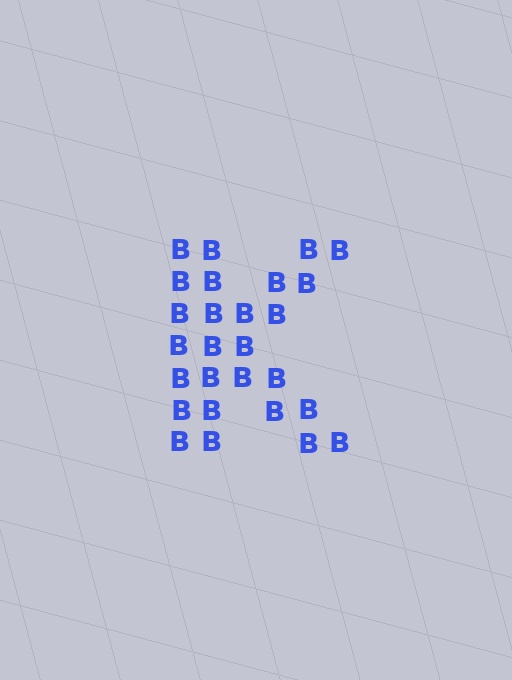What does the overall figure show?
The overall figure shows the letter K.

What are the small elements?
The small elements are letter B's.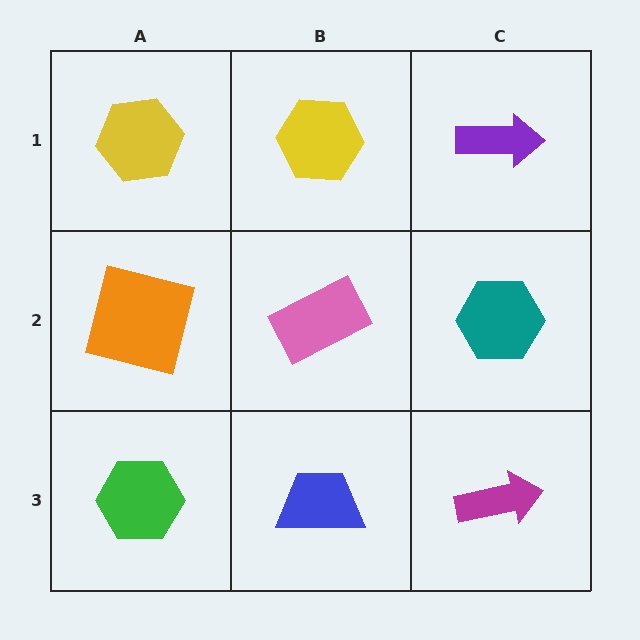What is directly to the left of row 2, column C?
A pink rectangle.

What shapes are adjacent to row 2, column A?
A yellow hexagon (row 1, column A), a green hexagon (row 3, column A), a pink rectangle (row 2, column B).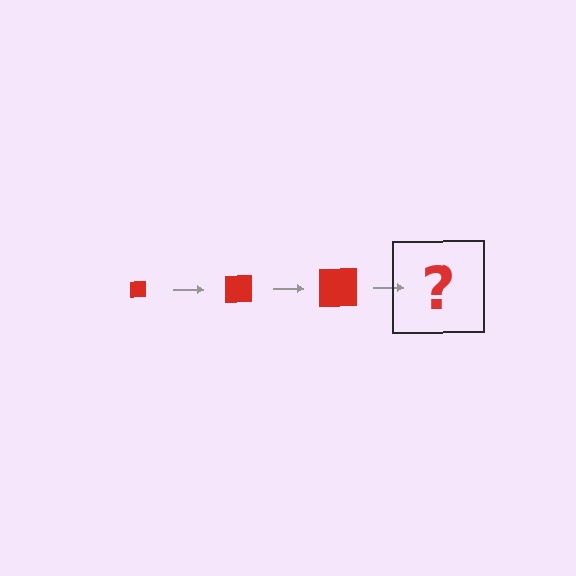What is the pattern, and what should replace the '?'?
The pattern is that the square gets progressively larger each step. The '?' should be a red square, larger than the previous one.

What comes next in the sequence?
The next element should be a red square, larger than the previous one.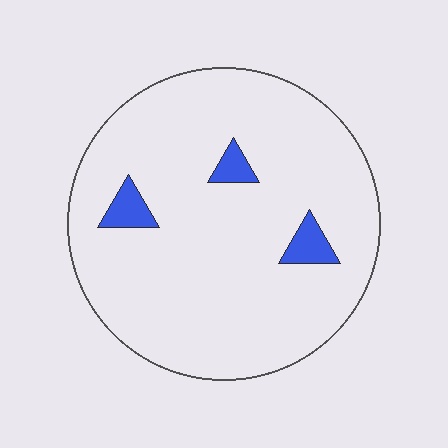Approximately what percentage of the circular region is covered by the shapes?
Approximately 5%.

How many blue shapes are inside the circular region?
3.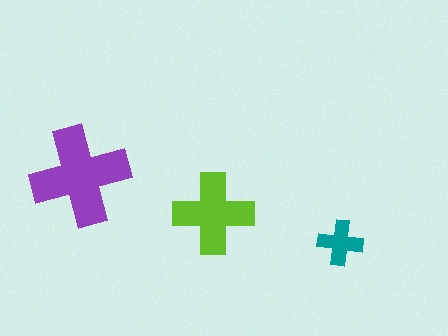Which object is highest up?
The purple cross is topmost.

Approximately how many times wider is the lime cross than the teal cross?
About 2 times wider.